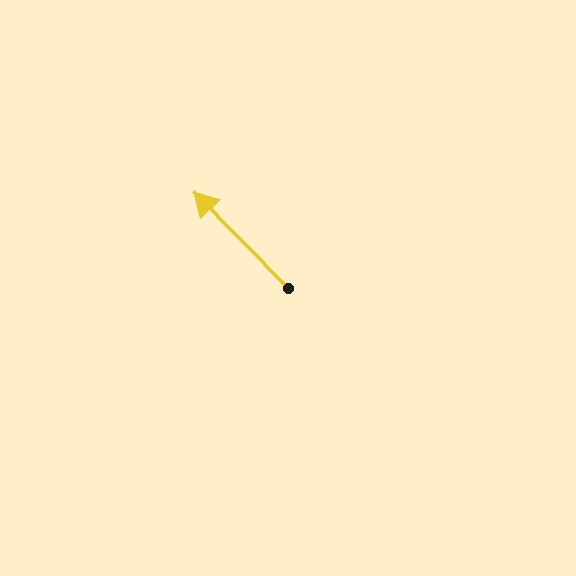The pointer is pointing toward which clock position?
Roughly 11 o'clock.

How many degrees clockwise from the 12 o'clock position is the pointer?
Approximately 316 degrees.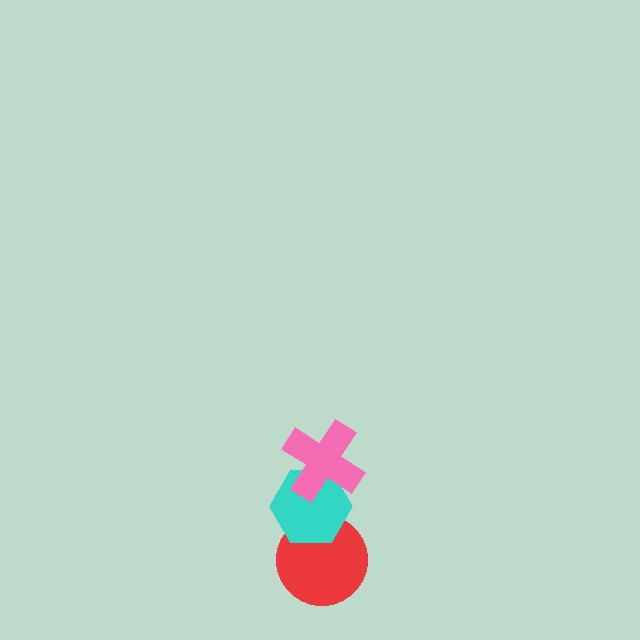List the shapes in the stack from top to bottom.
From top to bottom: the pink cross, the cyan hexagon, the red circle.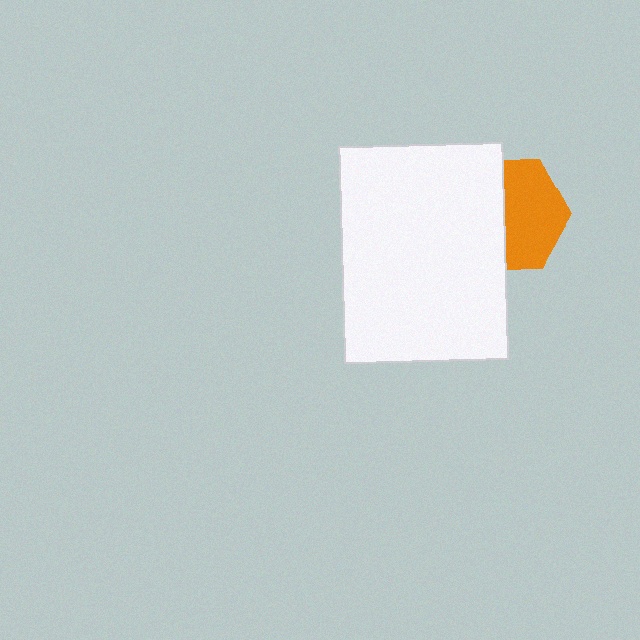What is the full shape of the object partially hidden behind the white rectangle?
The partially hidden object is an orange hexagon.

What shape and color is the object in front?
The object in front is a white rectangle.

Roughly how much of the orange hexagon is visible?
About half of it is visible (roughly 55%).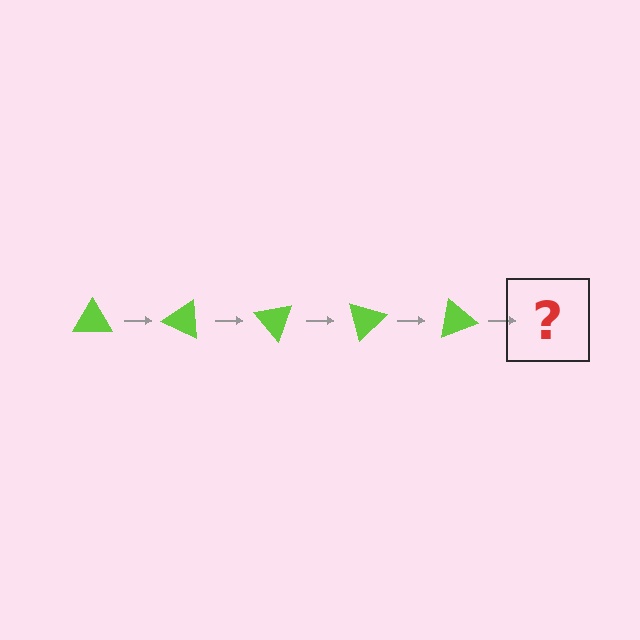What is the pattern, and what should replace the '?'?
The pattern is that the triangle rotates 25 degrees each step. The '?' should be a lime triangle rotated 125 degrees.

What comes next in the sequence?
The next element should be a lime triangle rotated 125 degrees.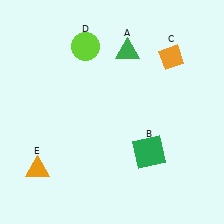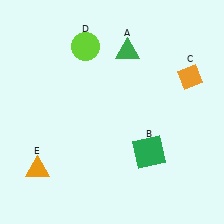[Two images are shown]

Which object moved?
The orange diamond (C) moved down.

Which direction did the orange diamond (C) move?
The orange diamond (C) moved down.